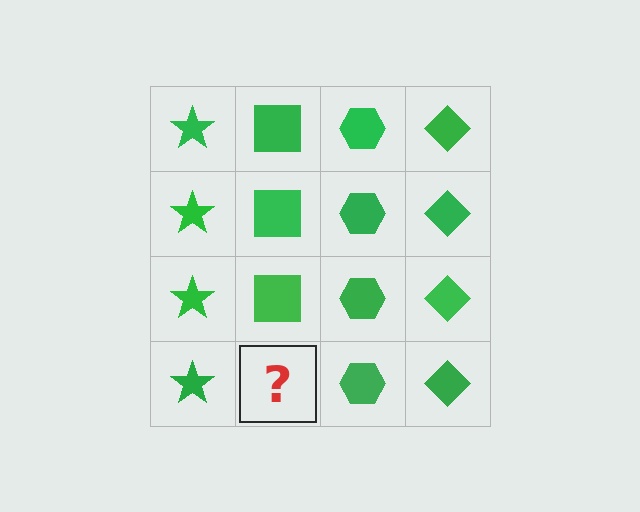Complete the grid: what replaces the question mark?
The question mark should be replaced with a green square.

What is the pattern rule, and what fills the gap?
The rule is that each column has a consistent shape. The gap should be filled with a green square.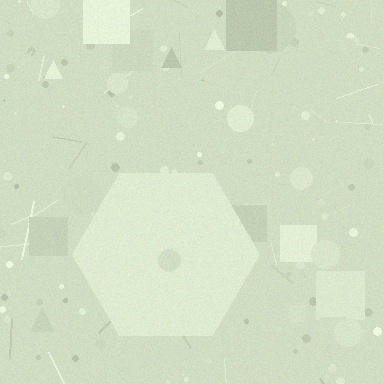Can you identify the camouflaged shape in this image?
The camouflaged shape is a hexagon.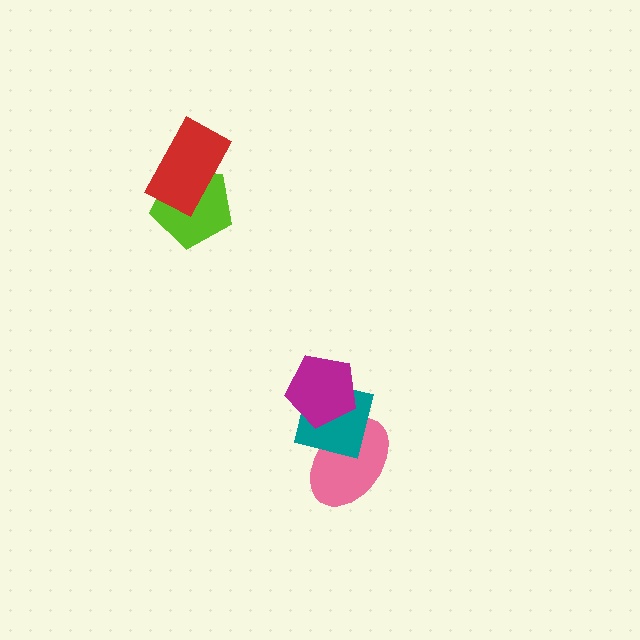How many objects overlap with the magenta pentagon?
2 objects overlap with the magenta pentagon.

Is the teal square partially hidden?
Yes, it is partially covered by another shape.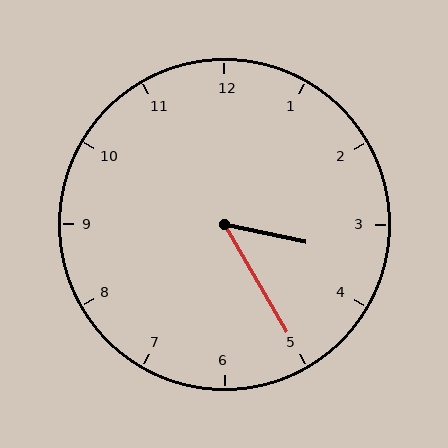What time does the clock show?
3:25.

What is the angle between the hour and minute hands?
Approximately 48 degrees.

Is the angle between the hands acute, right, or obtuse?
It is acute.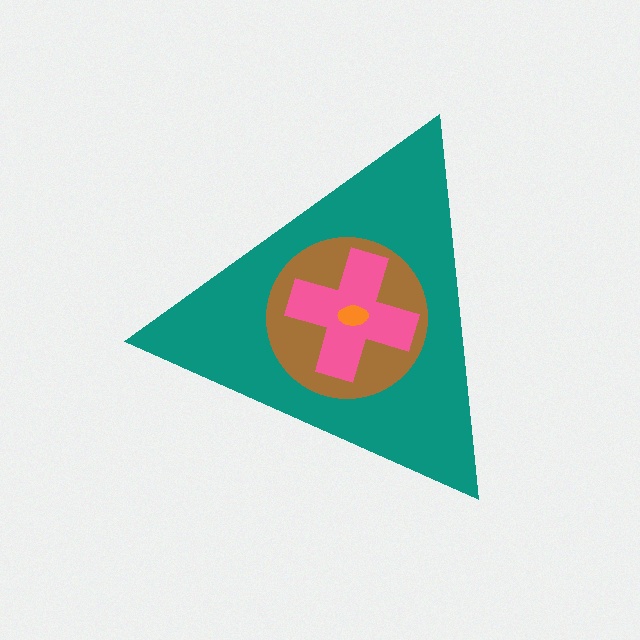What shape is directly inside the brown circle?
The pink cross.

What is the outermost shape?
The teal triangle.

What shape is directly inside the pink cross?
The orange ellipse.